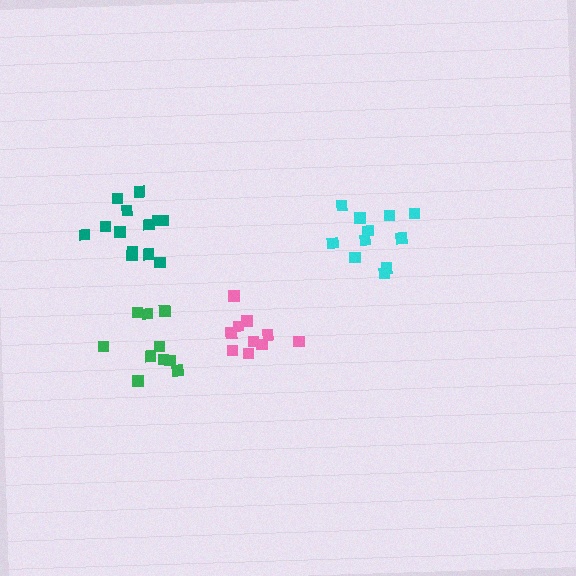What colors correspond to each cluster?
The clusters are colored: green, pink, cyan, teal.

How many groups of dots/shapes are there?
There are 4 groups.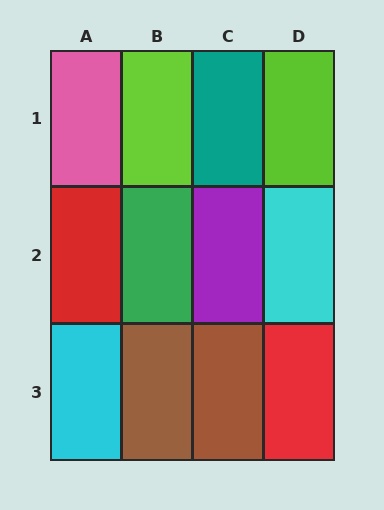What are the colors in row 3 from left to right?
Cyan, brown, brown, red.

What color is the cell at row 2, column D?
Cyan.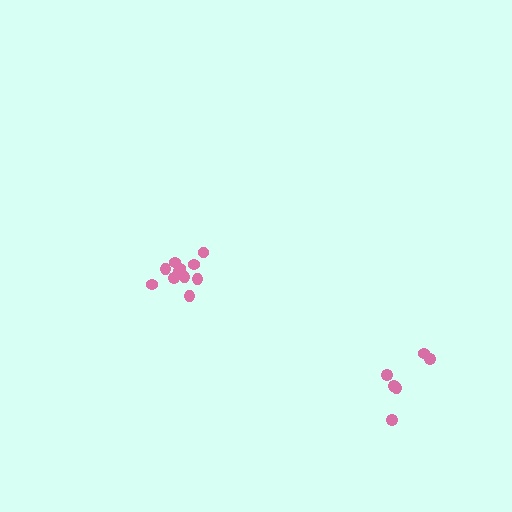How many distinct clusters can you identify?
There are 2 distinct clusters.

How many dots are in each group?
Group 1: 11 dots, Group 2: 7 dots (18 total).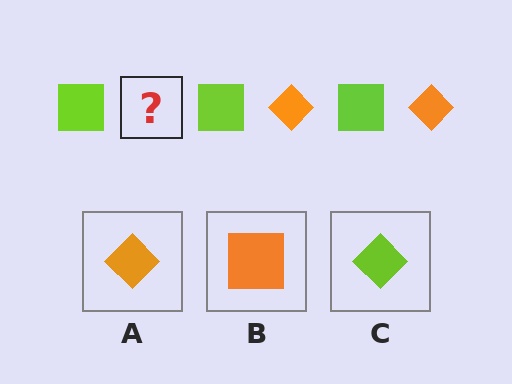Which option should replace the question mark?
Option A.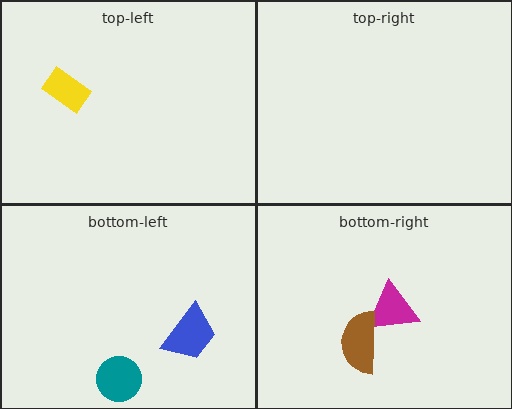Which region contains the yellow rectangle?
The top-left region.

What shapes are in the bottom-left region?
The blue trapezoid, the teal circle.